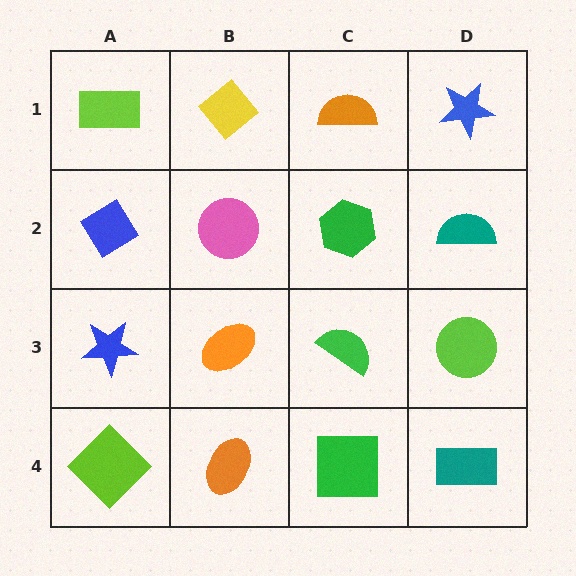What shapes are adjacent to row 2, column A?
A lime rectangle (row 1, column A), a blue star (row 3, column A), a pink circle (row 2, column B).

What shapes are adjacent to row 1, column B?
A pink circle (row 2, column B), a lime rectangle (row 1, column A), an orange semicircle (row 1, column C).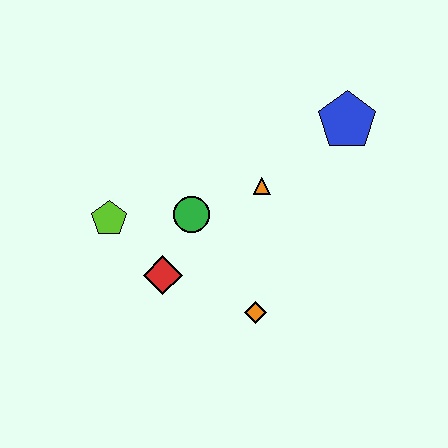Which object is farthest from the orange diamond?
The blue pentagon is farthest from the orange diamond.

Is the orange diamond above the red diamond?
No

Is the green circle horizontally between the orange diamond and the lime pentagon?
Yes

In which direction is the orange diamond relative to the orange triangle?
The orange diamond is below the orange triangle.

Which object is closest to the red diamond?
The green circle is closest to the red diamond.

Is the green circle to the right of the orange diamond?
No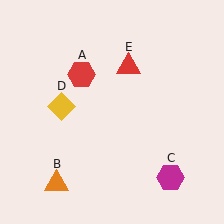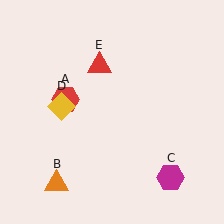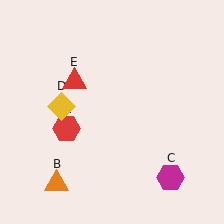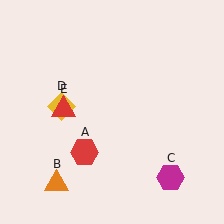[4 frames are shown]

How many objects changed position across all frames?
2 objects changed position: red hexagon (object A), red triangle (object E).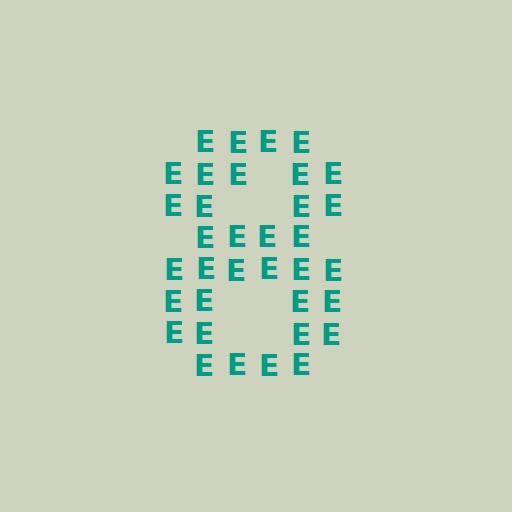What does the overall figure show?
The overall figure shows the digit 8.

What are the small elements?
The small elements are letter E's.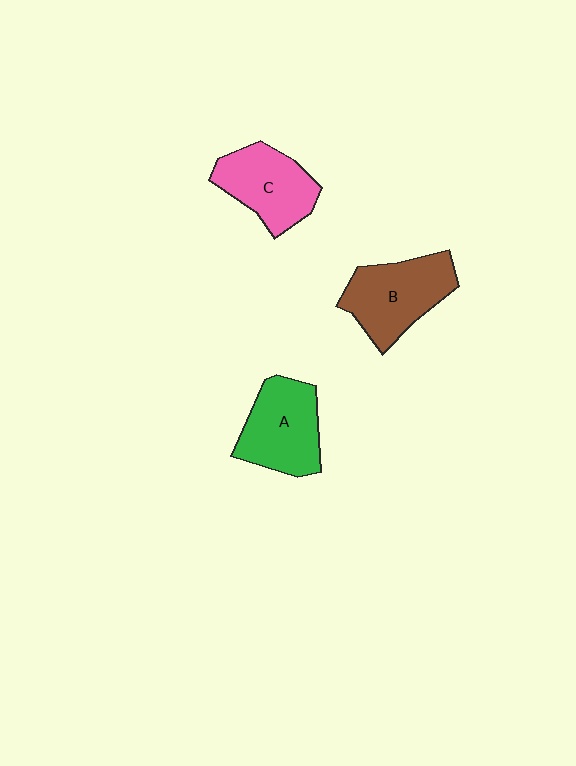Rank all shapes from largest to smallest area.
From largest to smallest: B (brown), A (green), C (pink).